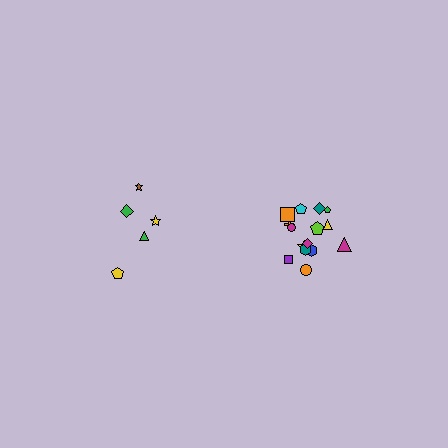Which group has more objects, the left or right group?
The right group.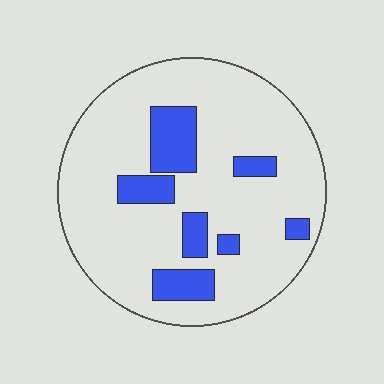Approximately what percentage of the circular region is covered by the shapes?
Approximately 15%.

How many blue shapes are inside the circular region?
7.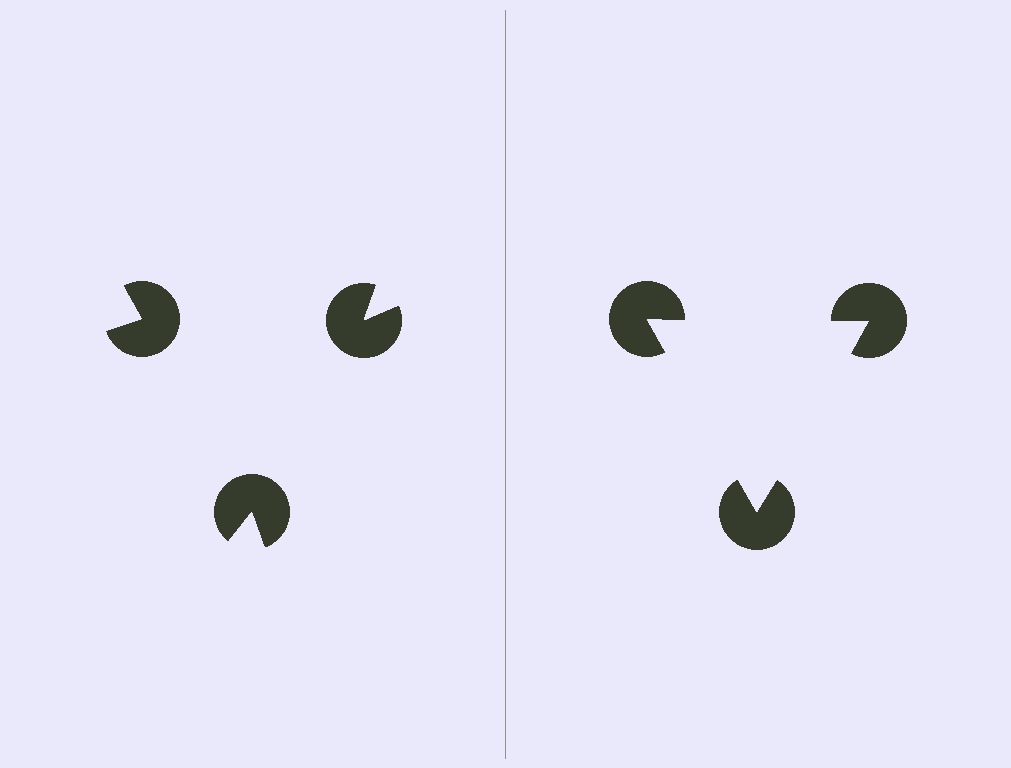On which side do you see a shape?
An illusory triangle appears on the right side. On the left side the wedge cuts are rotated, so no coherent shape forms.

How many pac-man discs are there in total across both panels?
6 — 3 on each side.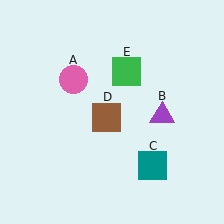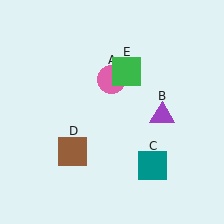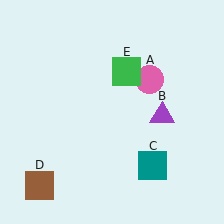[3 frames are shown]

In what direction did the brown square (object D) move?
The brown square (object D) moved down and to the left.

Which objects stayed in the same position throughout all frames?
Purple triangle (object B) and teal square (object C) and green square (object E) remained stationary.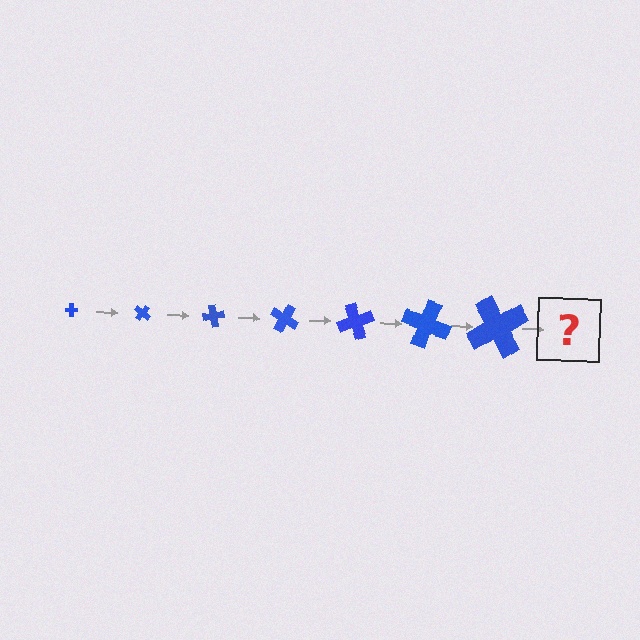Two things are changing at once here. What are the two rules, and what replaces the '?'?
The two rules are that the cross grows larger each step and it rotates 40 degrees each step. The '?' should be a cross, larger than the previous one and rotated 280 degrees from the start.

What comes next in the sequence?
The next element should be a cross, larger than the previous one and rotated 280 degrees from the start.